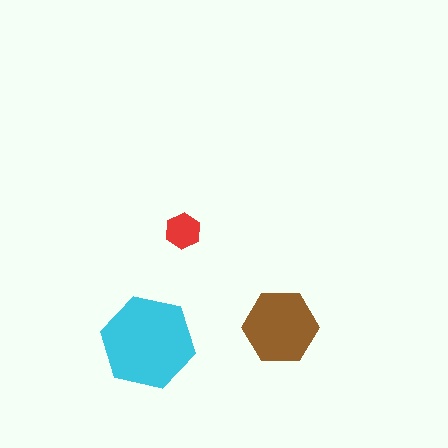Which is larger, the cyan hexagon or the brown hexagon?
The cyan one.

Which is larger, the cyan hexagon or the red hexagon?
The cyan one.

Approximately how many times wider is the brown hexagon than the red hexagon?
About 2 times wider.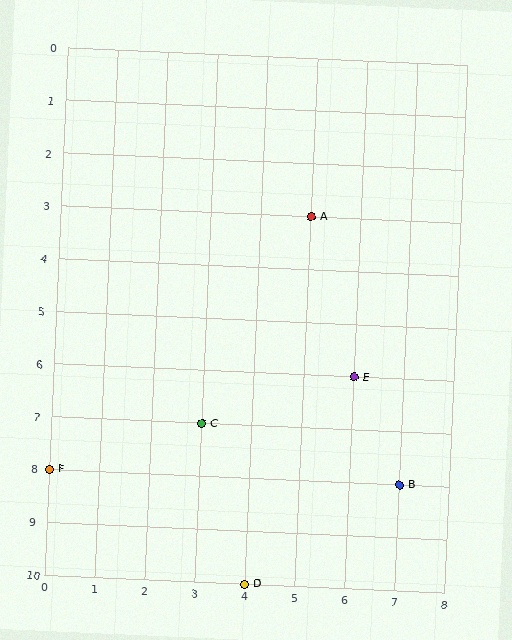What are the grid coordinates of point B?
Point B is at grid coordinates (7, 8).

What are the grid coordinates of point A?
Point A is at grid coordinates (5, 3).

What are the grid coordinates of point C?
Point C is at grid coordinates (3, 7).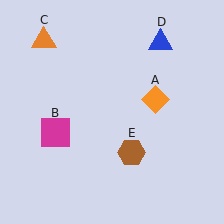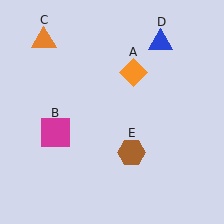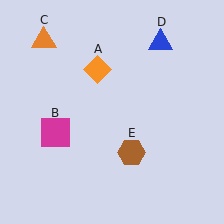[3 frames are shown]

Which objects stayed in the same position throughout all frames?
Magenta square (object B) and orange triangle (object C) and blue triangle (object D) and brown hexagon (object E) remained stationary.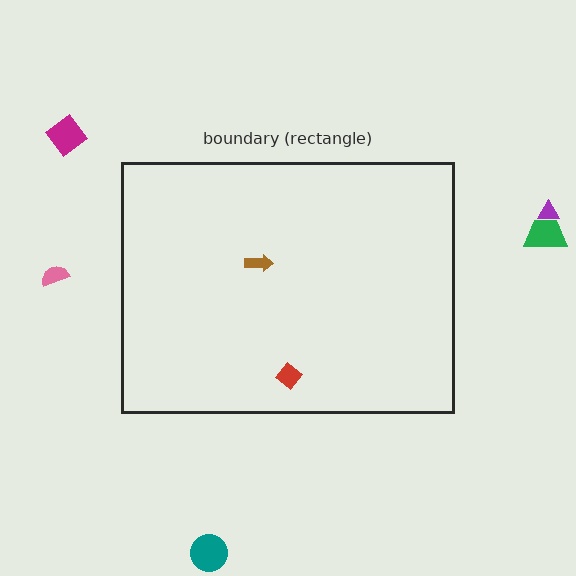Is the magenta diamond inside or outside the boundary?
Outside.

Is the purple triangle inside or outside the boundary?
Outside.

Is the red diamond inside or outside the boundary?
Inside.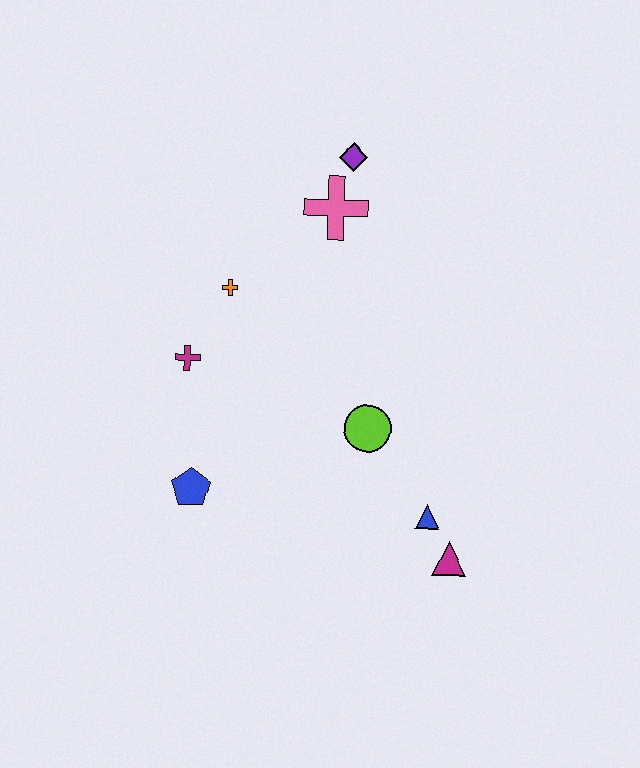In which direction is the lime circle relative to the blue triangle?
The lime circle is above the blue triangle.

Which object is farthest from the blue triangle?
The purple diamond is farthest from the blue triangle.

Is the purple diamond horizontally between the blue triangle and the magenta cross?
Yes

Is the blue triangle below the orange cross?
Yes